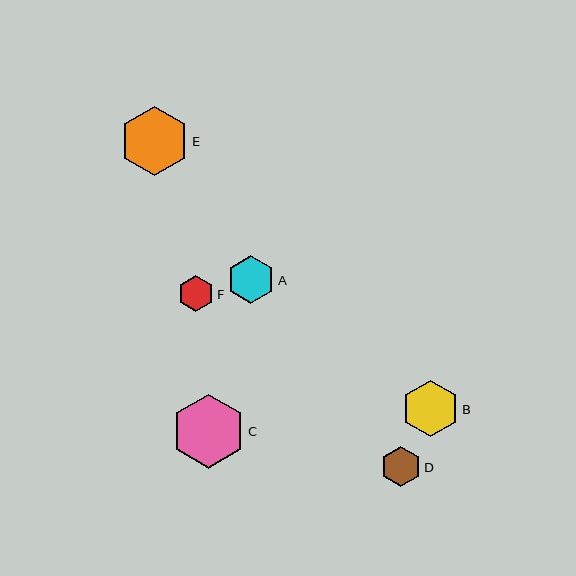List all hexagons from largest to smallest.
From largest to smallest: C, E, B, A, D, F.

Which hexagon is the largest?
Hexagon C is the largest with a size of approximately 74 pixels.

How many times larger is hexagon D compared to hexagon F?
Hexagon D is approximately 1.1 times the size of hexagon F.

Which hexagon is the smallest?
Hexagon F is the smallest with a size of approximately 36 pixels.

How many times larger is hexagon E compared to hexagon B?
Hexagon E is approximately 1.2 times the size of hexagon B.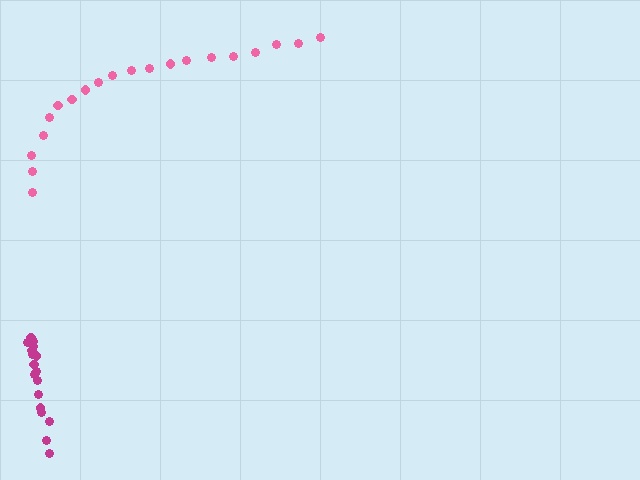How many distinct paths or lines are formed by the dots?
There are 2 distinct paths.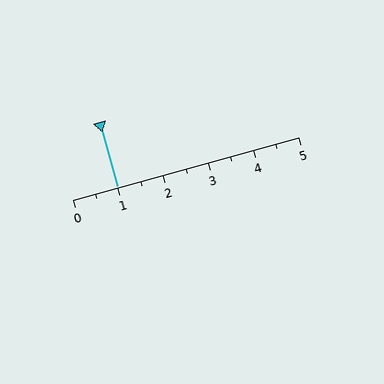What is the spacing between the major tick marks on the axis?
The major ticks are spaced 1 apart.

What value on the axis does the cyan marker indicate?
The marker indicates approximately 1.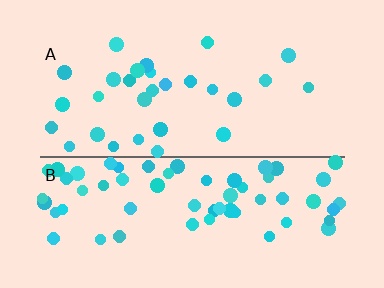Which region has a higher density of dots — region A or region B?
B (the bottom).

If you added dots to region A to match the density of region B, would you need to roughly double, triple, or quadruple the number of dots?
Approximately double.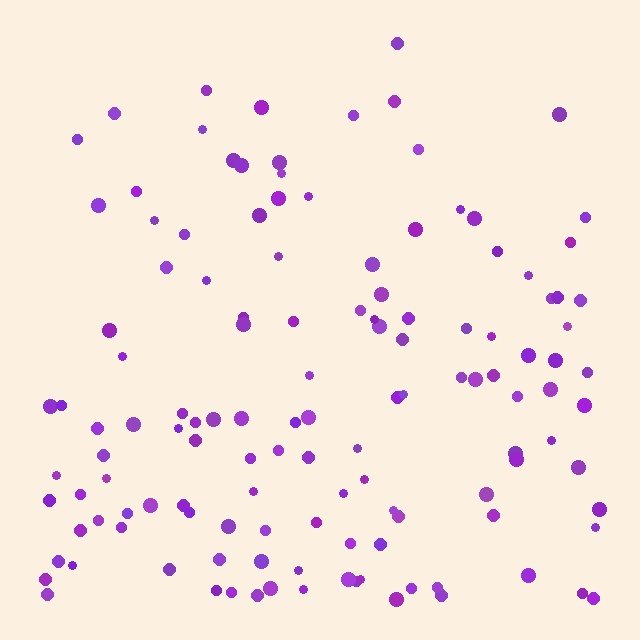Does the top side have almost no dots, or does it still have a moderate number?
Still a moderate number, just noticeably fewer than the bottom.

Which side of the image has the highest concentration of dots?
The bottom.